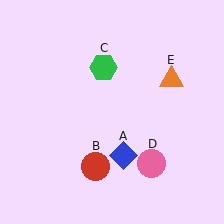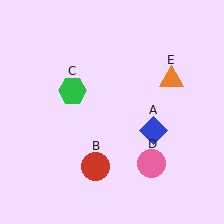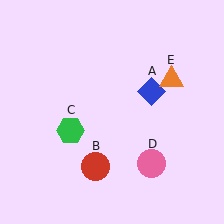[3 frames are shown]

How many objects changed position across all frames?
2 objects changed position: blue diamond (object A), green hexagon (object C).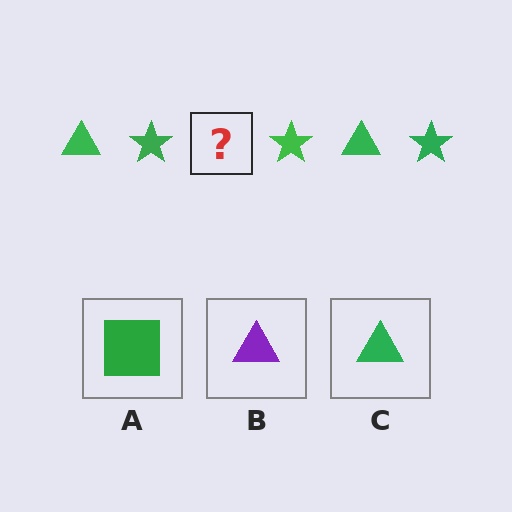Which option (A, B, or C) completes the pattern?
C.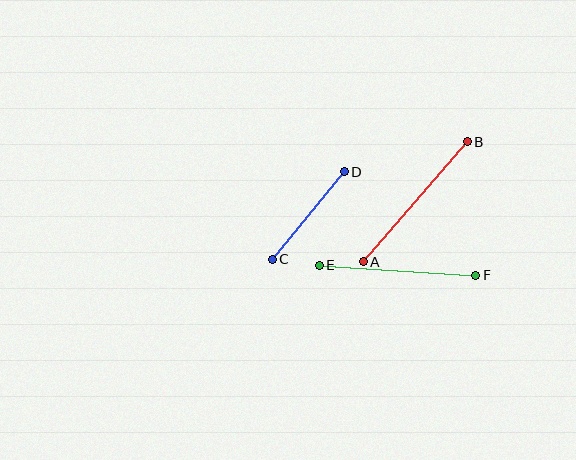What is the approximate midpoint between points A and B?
The midpoint is at approximately (415, 202) pixels.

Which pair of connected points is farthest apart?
Points A and B are farthest apart.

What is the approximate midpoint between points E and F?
The midpoint is at approximately (397, 270) pixels.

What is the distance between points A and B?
The distance is approximately 159 pixels.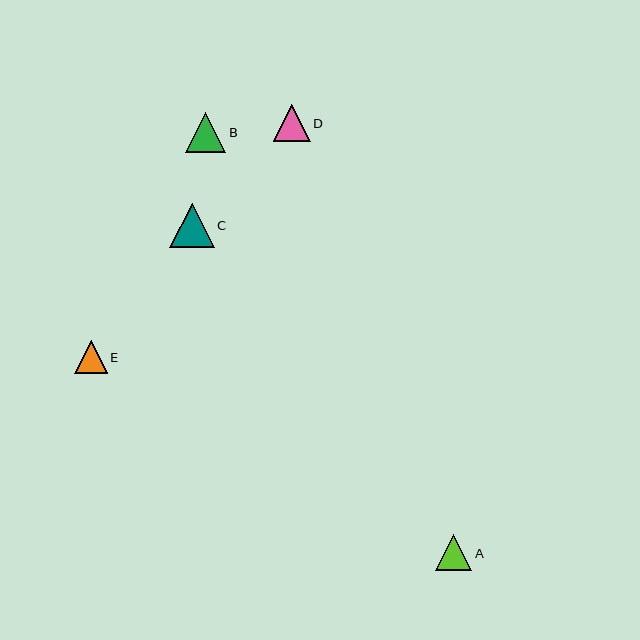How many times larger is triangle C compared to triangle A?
Triangle C is approximately 1.2 times the size of triangle A.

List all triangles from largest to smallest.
From largest to smallest: C, B, D, A, E.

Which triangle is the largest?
Triangle C is the largest with a size of approximately 44 pixels.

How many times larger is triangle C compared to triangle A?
Triangle C is approximately 1.2 times the size of triangle A.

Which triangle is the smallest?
Triangle E is the smallest with a size of approximately 33 pixels.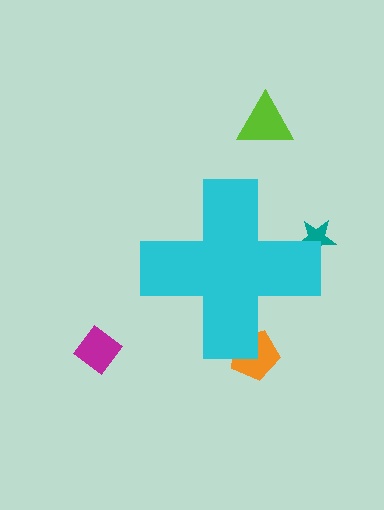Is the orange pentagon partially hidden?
Yes, the orange pentagon is partially hidden behind the cyan cross.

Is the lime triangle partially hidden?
No, the lime triangle is fully visible.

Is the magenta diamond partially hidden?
No, the magenta diamond is fully visible.